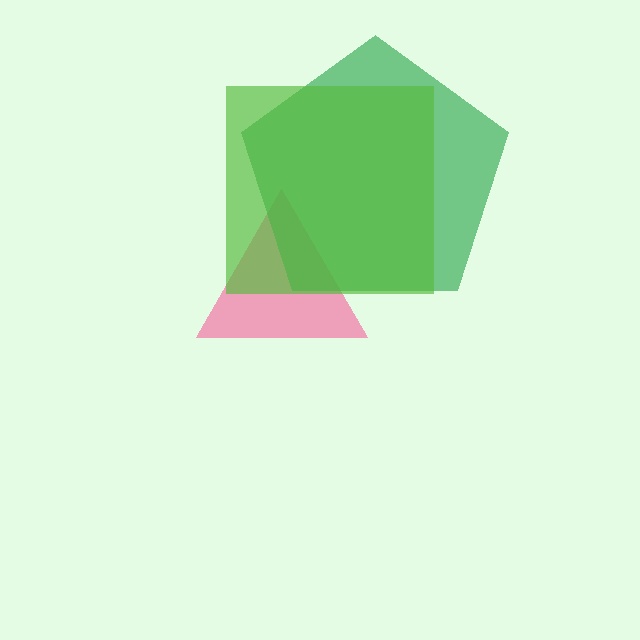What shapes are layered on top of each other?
The layered shapes are: a pink triangle, a green pentagon, a lime square.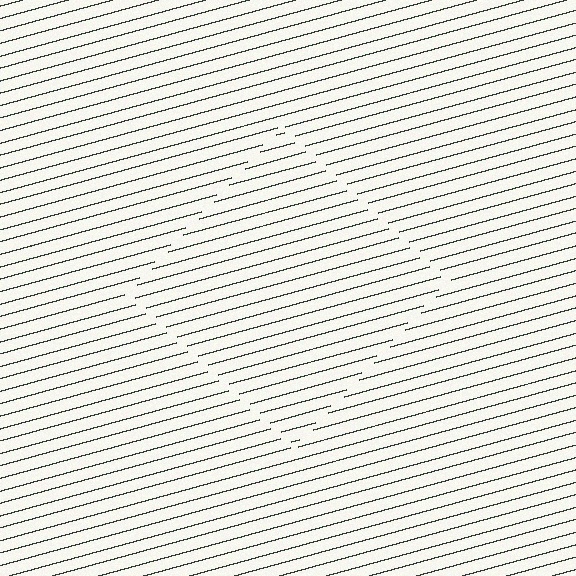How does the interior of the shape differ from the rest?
The interior of the shape contains the same grating, shifted by half a period — the contour is defined by the phase discontinuity where line-ends from the inner and outer gratings abut.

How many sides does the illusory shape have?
4 sides — the line-ends trace a square.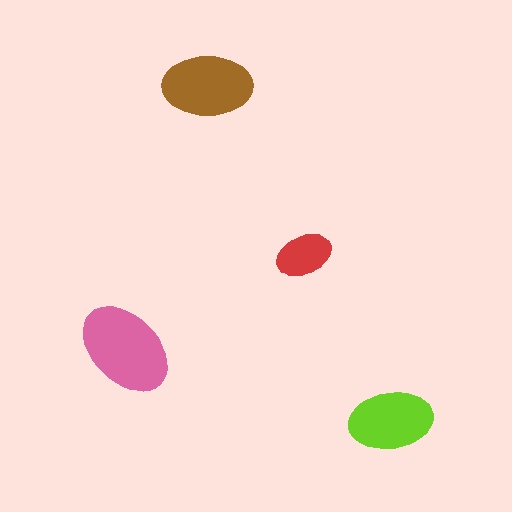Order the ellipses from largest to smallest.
the pink one, the brown one, the lime one, the red one.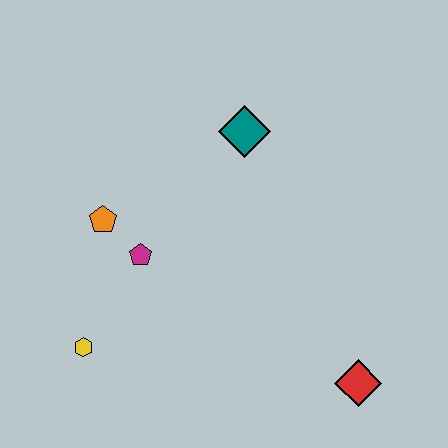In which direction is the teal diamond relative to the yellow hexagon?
The teal diamond is above the yellow hexagon.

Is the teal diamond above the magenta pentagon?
Yes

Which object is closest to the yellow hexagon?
The magenta pentagon is closest to the yellow hexagon.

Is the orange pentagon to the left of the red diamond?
Yes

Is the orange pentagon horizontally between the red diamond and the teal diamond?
No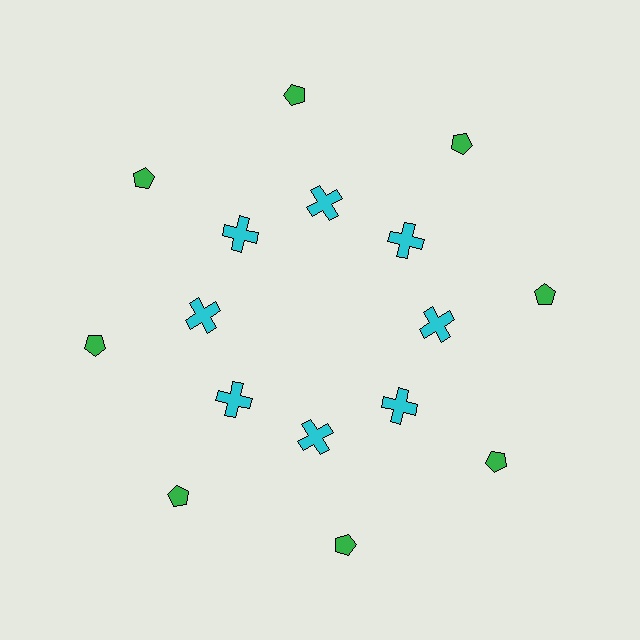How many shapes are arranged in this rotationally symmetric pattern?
There are 16 shapes, arranged in 8 groups of 2.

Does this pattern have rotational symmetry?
Yes, this pattern has 8-fold rotational symmetry. It looks the same after rotating 45 degrees around the center.